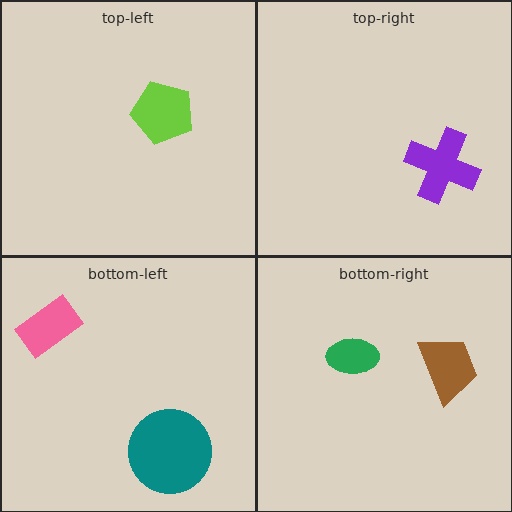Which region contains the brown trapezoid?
The bottom-right region.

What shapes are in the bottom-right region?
The green ellipse, the brown trapezoid.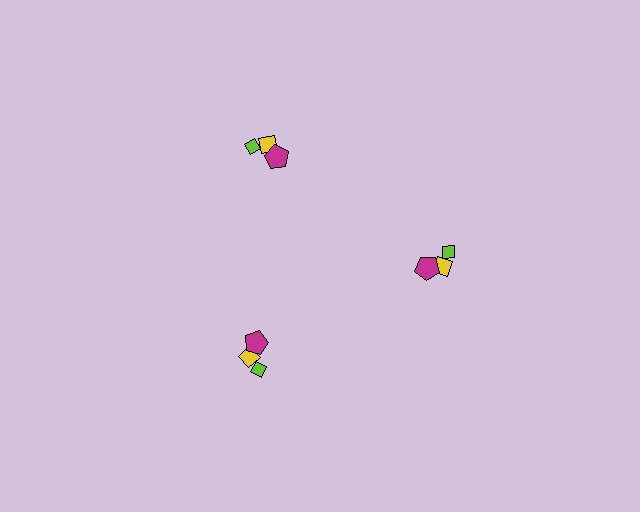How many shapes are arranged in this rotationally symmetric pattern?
There are 9 shapes, arranged in 3 groups of 3.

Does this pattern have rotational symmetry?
Yes, this pattern has 3-fold rotational symmetry. It looks the same after rotating 120 degrees around the center.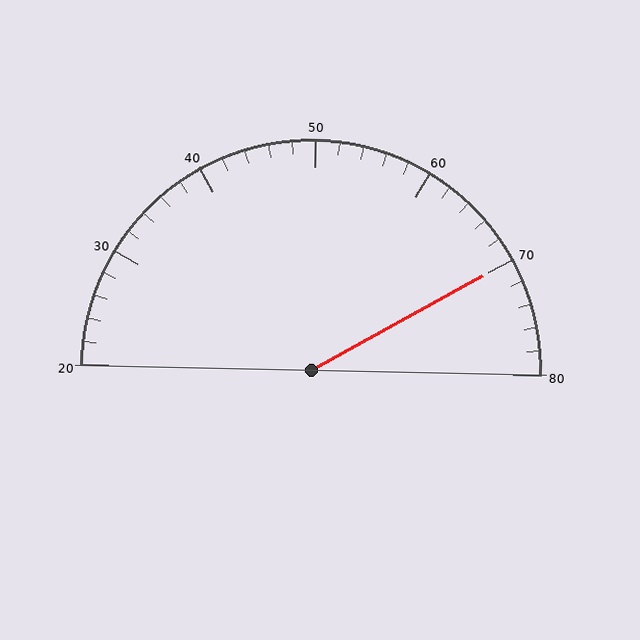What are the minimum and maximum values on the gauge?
The gauge ranges from 20 to 80.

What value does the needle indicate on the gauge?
The needle indicates approximately 70.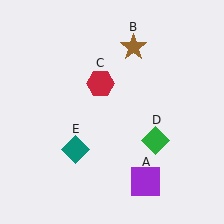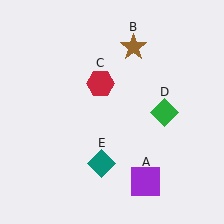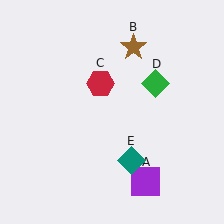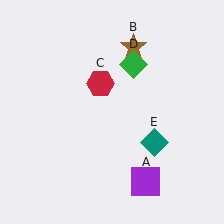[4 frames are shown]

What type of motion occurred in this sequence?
The green diamond (object D), teal diamond (object E) rotated counterclockwise around the center of the scene.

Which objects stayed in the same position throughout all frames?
Purple square (object A) and brown star (object B) and red hexagon (object C) remained stationary.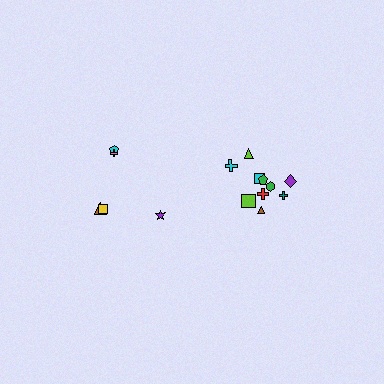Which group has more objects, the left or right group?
The right group.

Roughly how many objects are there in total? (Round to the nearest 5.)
Roughly 15 objects in total.